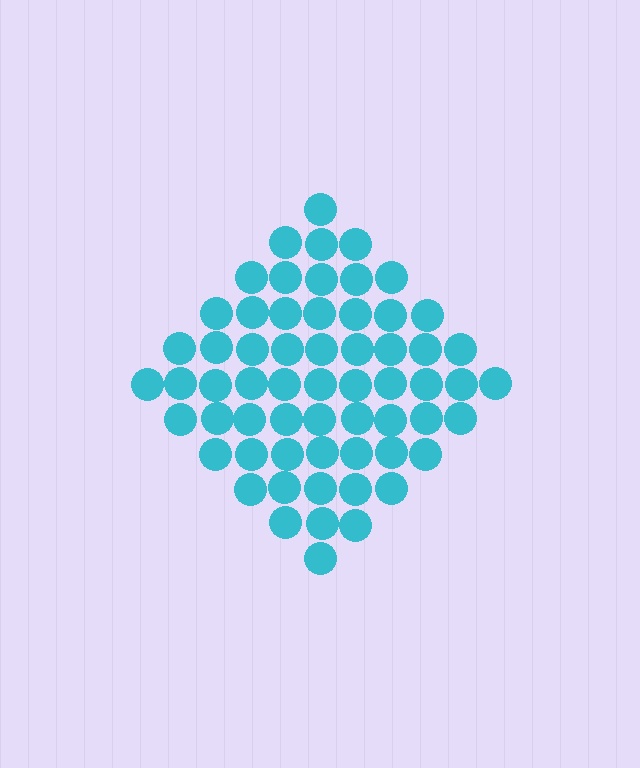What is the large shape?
The large shape is a diamond.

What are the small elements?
The small elements are circles.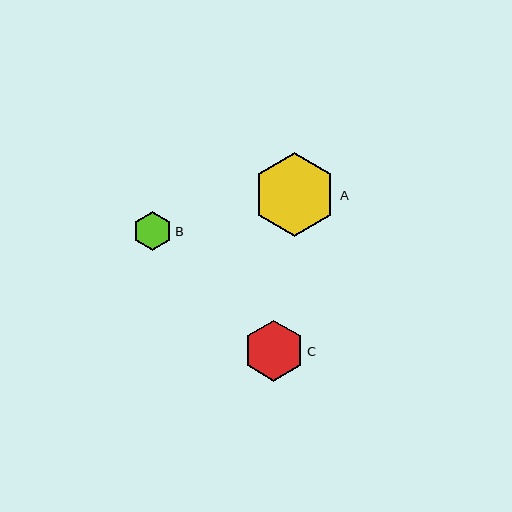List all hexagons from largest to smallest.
From largest to smallest: A, C, B.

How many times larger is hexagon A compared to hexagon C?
Hexagon A is approximately 1.4 times the size of hexagon C.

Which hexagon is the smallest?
Hexagon B is the smallest with a size of approximately 40 pixels.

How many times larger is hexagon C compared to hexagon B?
Hexagon C is approximately 1.5 times the size of hexagon B.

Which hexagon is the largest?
Hexagon A is the largest with a size of approximately 84 pixels.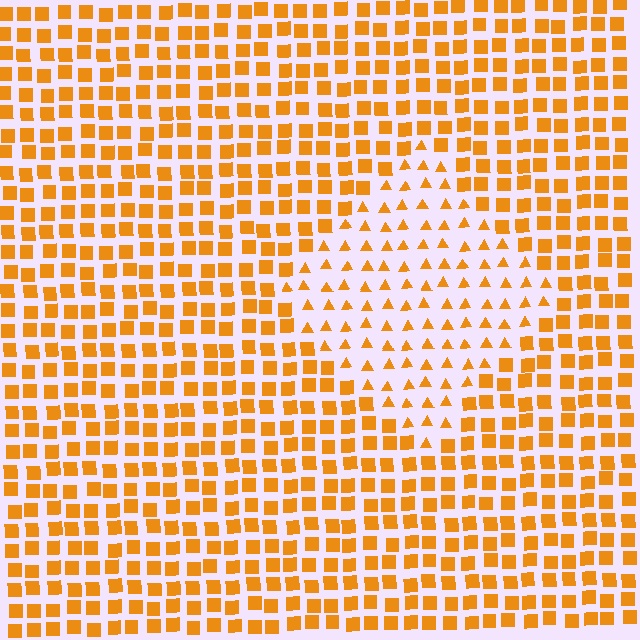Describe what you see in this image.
The image is filled with small orange elements arranged in a uniform grid. A diamond-shaped region contains triangles, while the surrounding area contains squares. The boundary is defined purely by the change in element shape.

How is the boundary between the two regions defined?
The boundary is defined by a change in element shape: triangles inside vs. squares outside. All elements share the same color and spacing.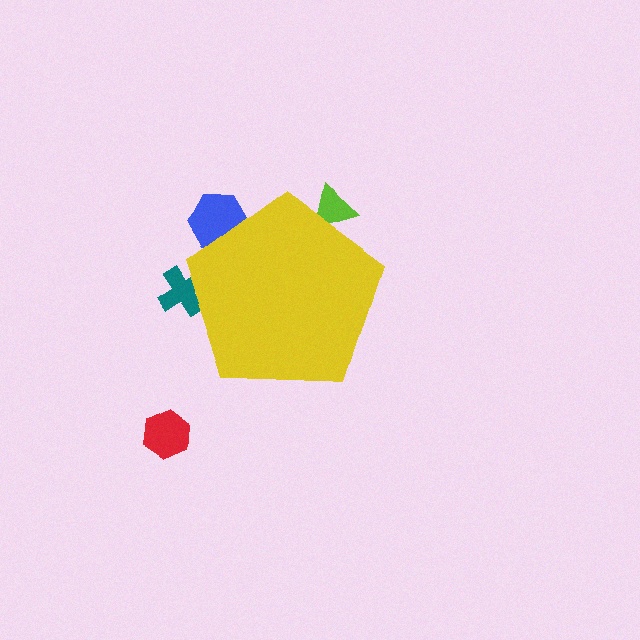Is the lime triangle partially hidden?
Yes, the lime triangle is partially hidden behind the yellow pentagon.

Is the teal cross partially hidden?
Yes, the teal cross is partially hidden behind the yellow pentagon.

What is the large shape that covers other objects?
A yellow pentagon.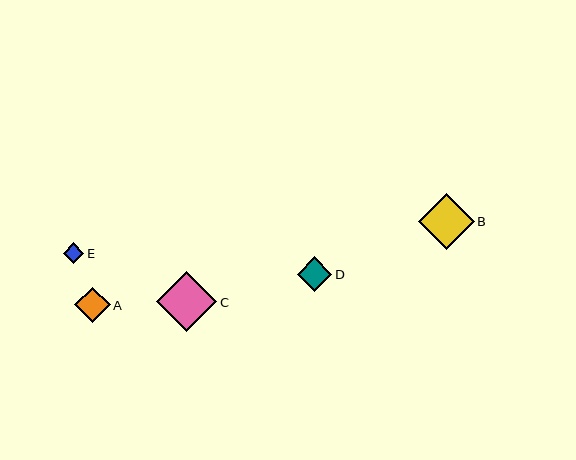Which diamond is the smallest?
Diamond E is the smallest with a size of approximately 21 pixels.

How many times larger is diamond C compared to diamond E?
Diamond C is approximately 2.9 times the size of diamond E.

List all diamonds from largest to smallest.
From largest to smallest: C, B, A, D, E.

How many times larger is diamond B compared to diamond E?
Diamond B is approximately 2.7 times the size of diamond E.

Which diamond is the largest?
Diamond C is the largest with a size of approximately 60 pixels.